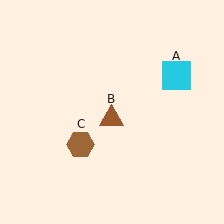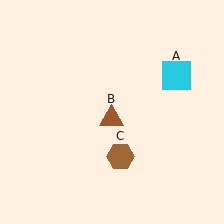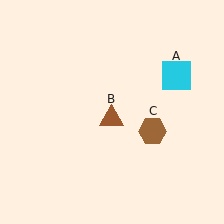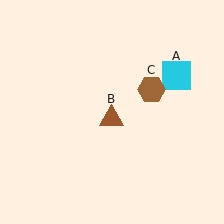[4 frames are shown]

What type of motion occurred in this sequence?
The brown hexagon (object C) rotated counterclockwise around the center of the scene.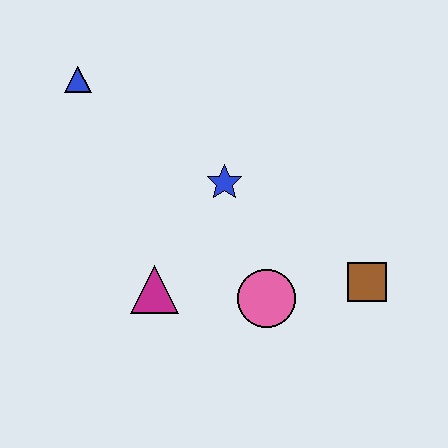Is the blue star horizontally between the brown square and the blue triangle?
Yes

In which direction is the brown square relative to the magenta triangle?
The brown square is to the right of the magenta triangle.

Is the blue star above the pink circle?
Yes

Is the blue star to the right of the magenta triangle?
Yes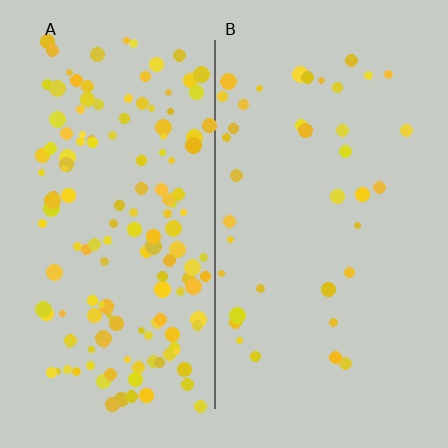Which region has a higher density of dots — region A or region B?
A (the left).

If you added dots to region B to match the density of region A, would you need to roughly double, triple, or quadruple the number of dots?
Approximately quadruple.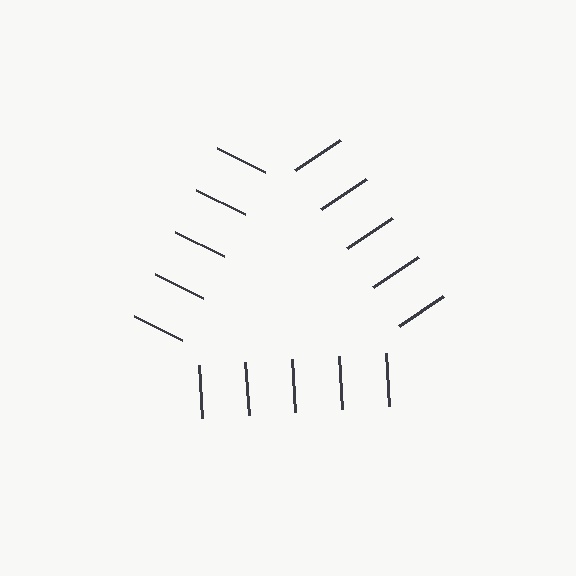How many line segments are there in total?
15 — 5 along each of the 3 edges.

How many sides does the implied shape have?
3 sides — the line-ends trace a triangle.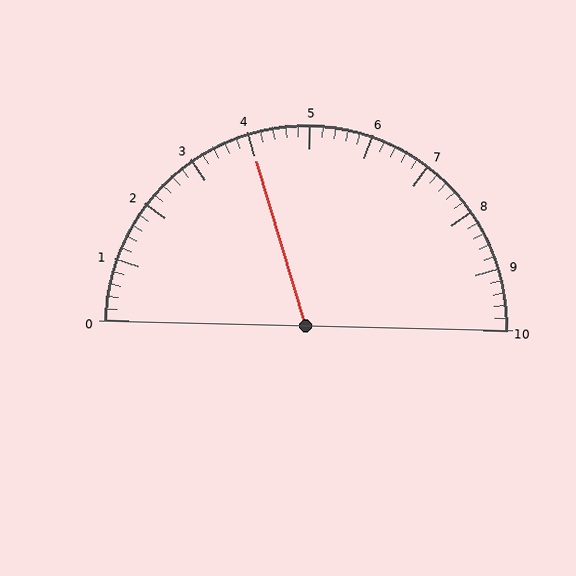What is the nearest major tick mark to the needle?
The nearest major tick mark is 4.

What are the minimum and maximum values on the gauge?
The gauge ranges from 0 to 10.